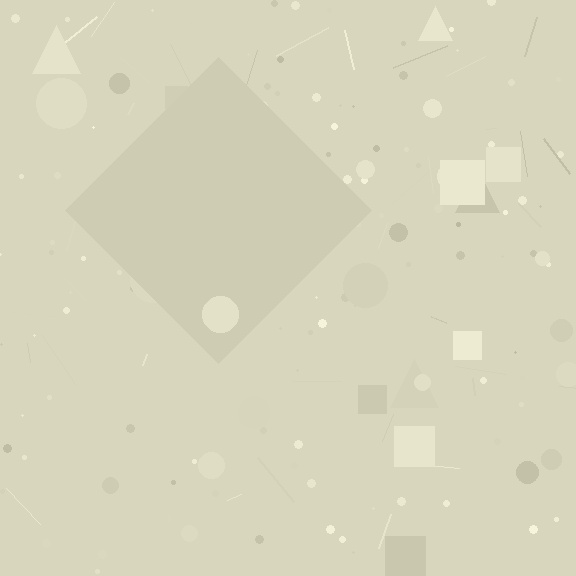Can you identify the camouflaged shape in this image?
The camouflaged shape is a diamond.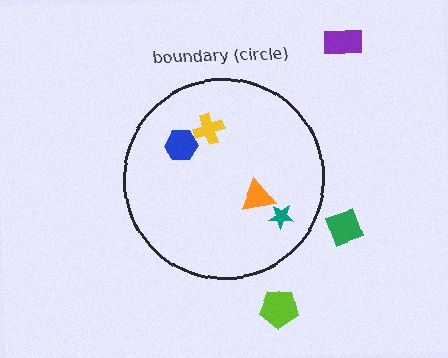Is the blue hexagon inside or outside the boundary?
Inside.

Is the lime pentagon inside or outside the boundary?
Outside.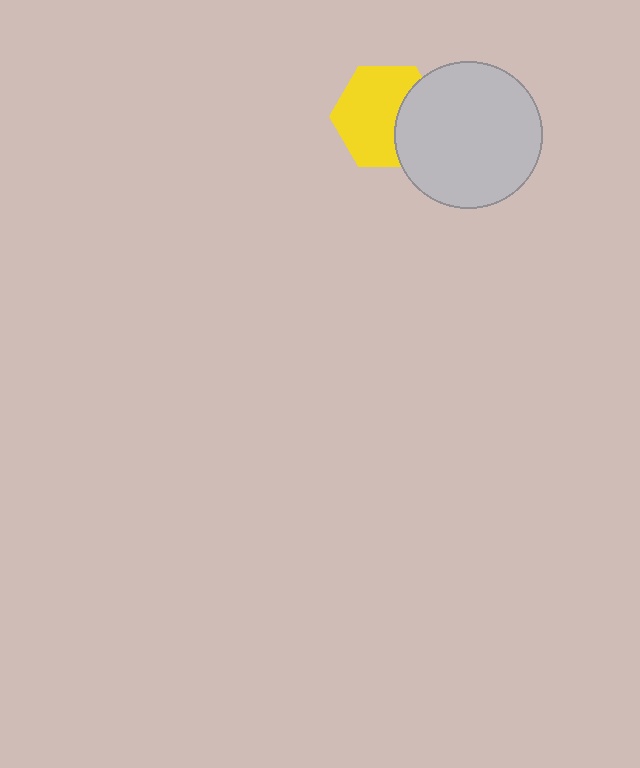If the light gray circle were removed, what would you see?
You would see the complete yellow hexagon.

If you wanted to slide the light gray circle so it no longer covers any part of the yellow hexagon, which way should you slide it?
Slide it right — that is the most direct way to separate the two shapes.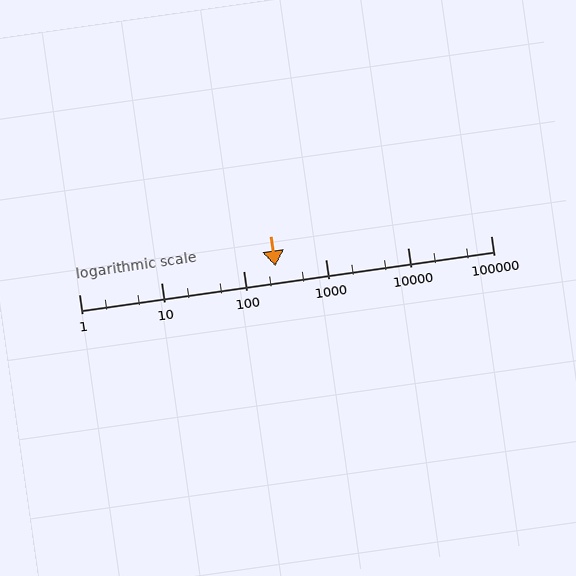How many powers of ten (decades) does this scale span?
The scale spans 5 decades, from 1 to 100000.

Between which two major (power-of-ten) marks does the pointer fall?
The pointer is between 100 and 1000.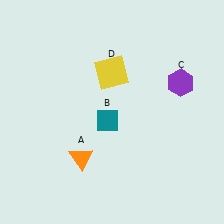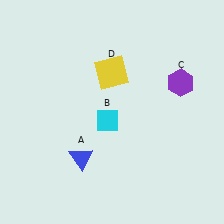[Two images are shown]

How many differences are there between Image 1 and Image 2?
There are 2 differences between the two images.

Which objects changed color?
A changed from orange to blue. B changed from teal to cyan.